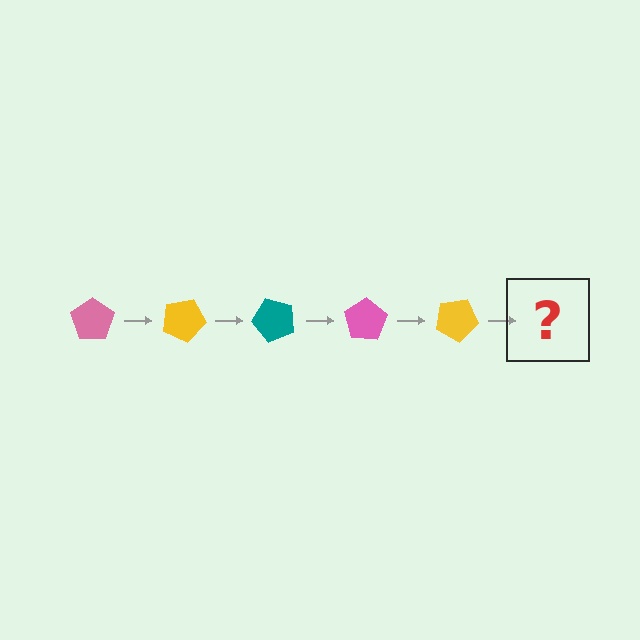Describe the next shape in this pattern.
It should be a teal pentagon, rotated 125 degrees from the start.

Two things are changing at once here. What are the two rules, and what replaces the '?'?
The two rules are that it rotates 25 degrees each step and the color cycles through pink, yellow, and teal. The '?' should be a teal pentagon, rotated 125 degrees from the start.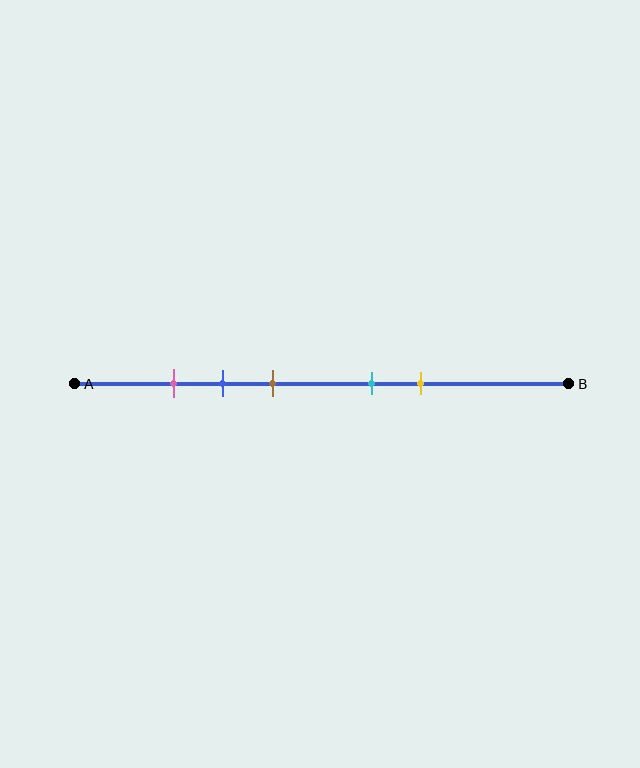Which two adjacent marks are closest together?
The pink and blue marks are the closest adjacent pair.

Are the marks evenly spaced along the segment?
No, the marks are not evenly spaced.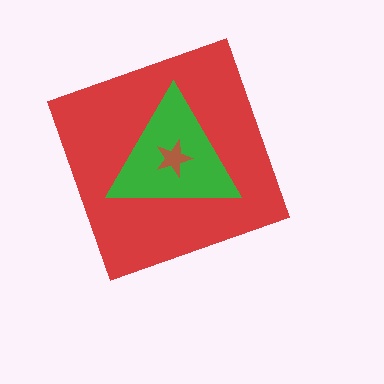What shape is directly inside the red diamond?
The green triangle.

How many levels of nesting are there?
3.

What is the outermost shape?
The red diamond.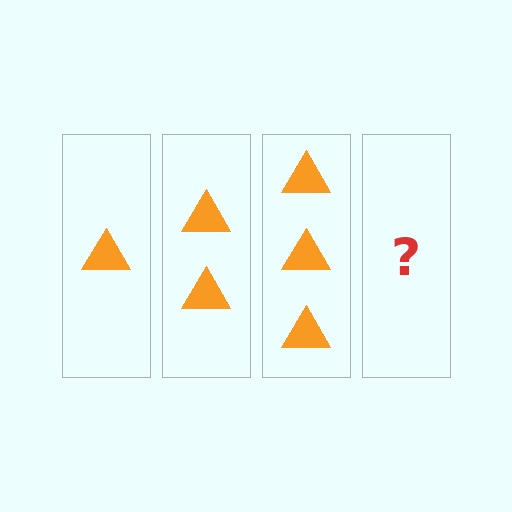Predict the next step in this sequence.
The next step is 4 triangles.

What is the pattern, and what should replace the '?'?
The pattern is that each step adds one more triangle. The '?' should be 4 triangles.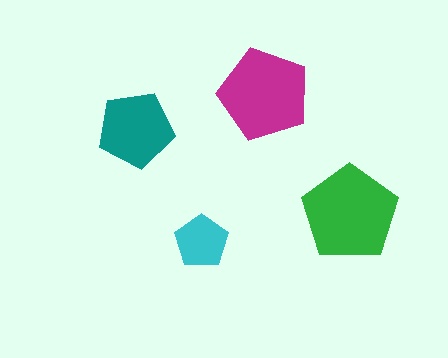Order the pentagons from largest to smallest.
the green one, the magenta one, the teal one, the cyan one.